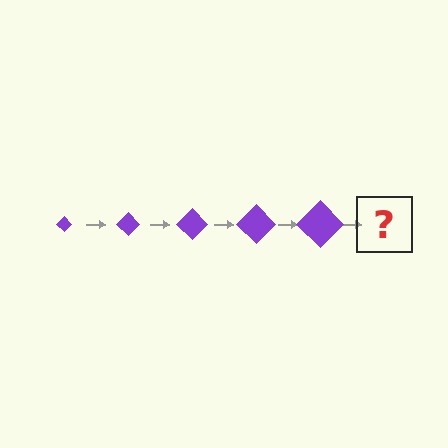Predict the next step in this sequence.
The next step is a purple diamond, larger than the previous one.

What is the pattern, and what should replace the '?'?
The pattern is that the diamond gets progressively larger each step. The '?' should be a purple diamond, larger than the previous one.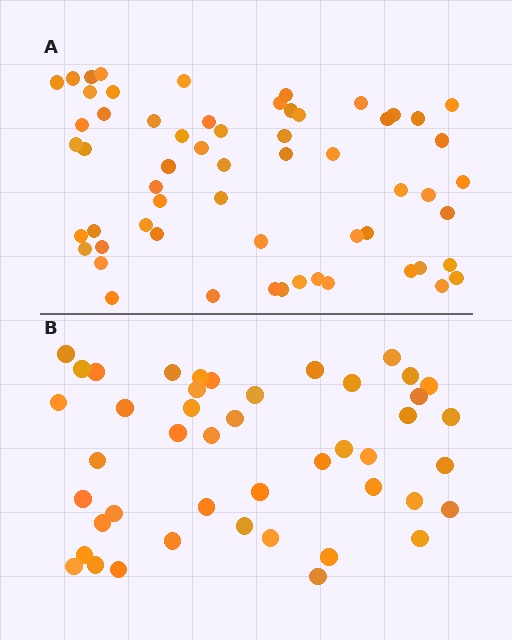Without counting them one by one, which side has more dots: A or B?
Region A (the top region) has more dots.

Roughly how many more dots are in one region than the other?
Region A has approximately 15 more dots than region B.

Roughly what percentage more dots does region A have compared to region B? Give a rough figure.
About 35% more.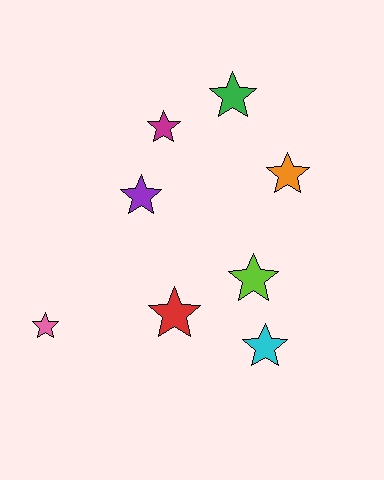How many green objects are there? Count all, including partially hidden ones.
There is 1 green object.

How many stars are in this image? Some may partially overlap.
There are 8 stars.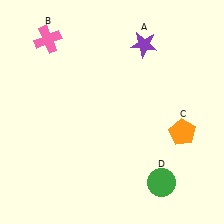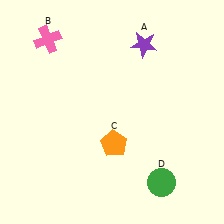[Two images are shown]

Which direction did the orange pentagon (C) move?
The orange pentagon (C) moved left.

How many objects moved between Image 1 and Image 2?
1 object moved between the two images.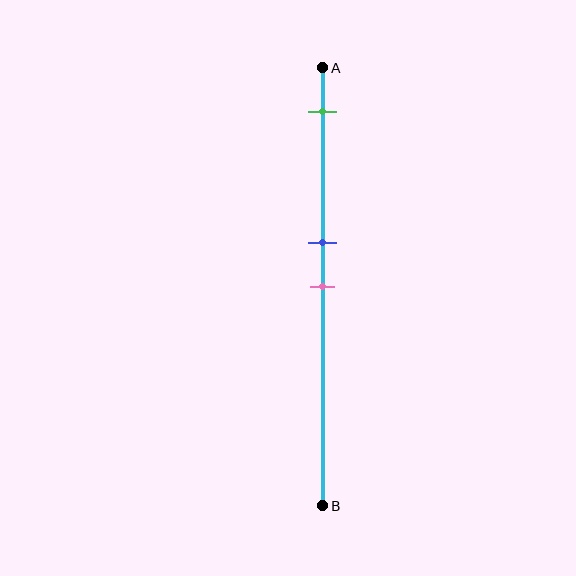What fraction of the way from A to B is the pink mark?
The pink mark is approximately 50% (0.5) of the way from A to B.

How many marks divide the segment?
There are 3 marks dividing the segment.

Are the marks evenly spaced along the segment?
No, the marks are not evenly spaced.